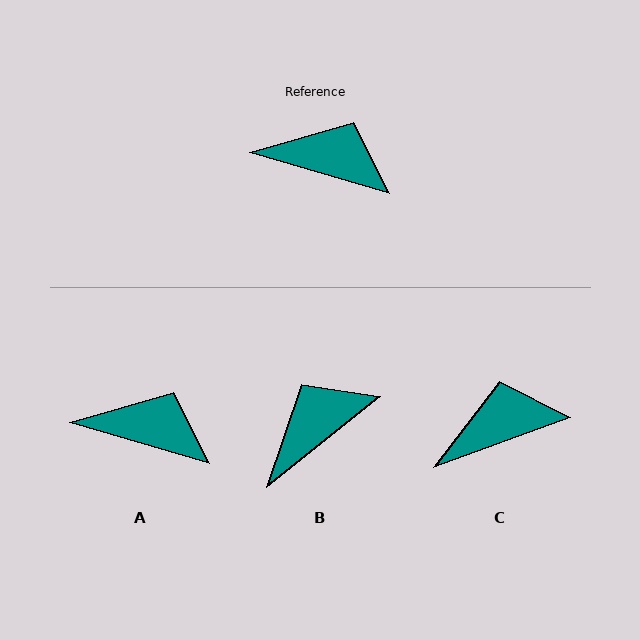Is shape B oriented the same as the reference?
No, it is off by about 55 degrees.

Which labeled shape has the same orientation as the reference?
A.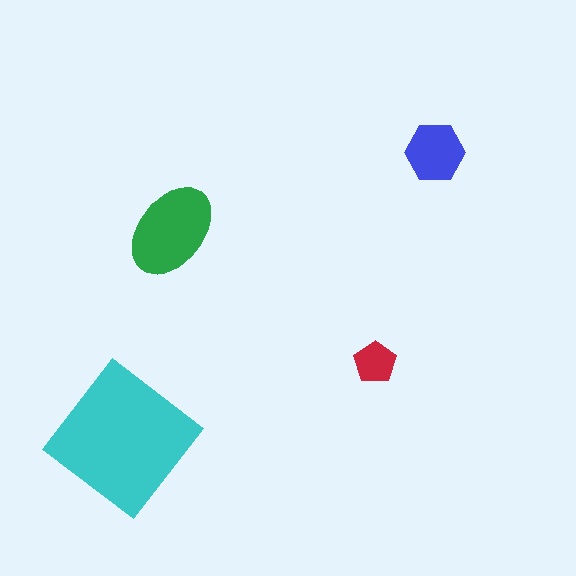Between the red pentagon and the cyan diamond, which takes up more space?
The cyan diamond.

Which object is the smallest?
The red pentagon.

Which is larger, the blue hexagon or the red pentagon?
The blue hexagon.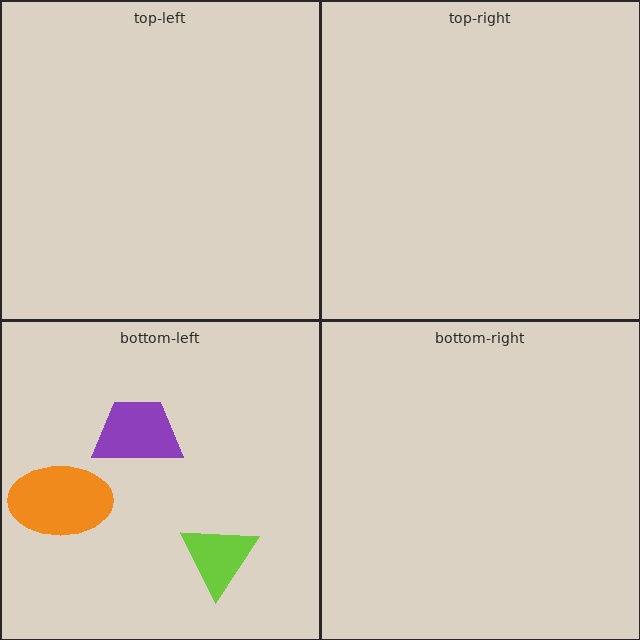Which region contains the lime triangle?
The bottom-left region.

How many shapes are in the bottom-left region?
3.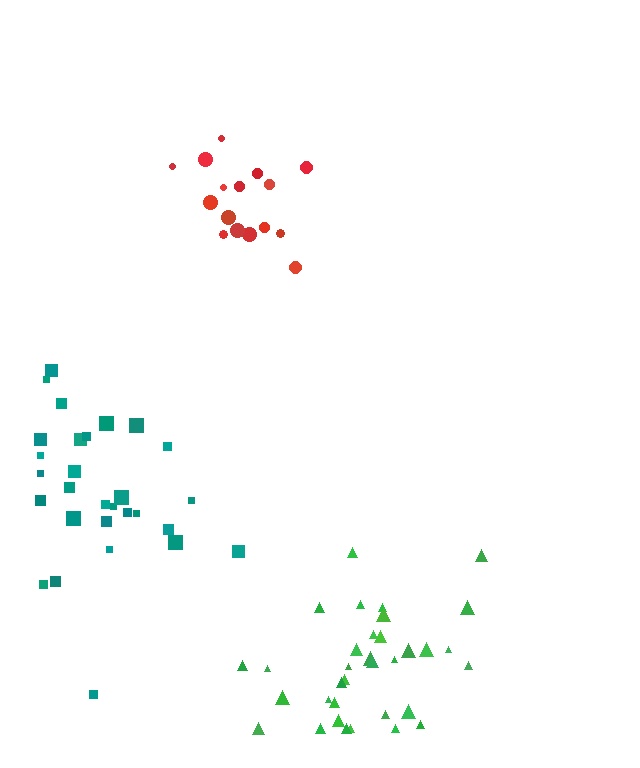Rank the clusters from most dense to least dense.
red, green, teal.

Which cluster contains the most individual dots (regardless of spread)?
Green (34).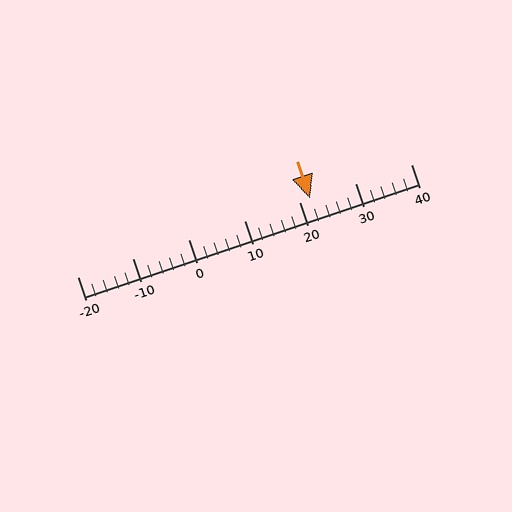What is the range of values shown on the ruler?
The ruler shows values from -20 to 40.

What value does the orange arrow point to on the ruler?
The orange arrow points to approximately 22.